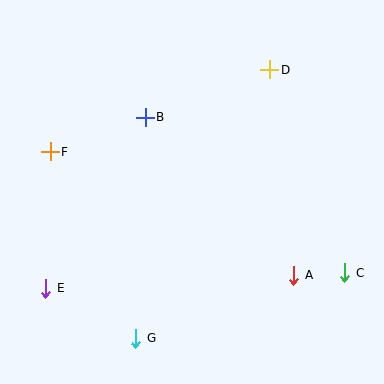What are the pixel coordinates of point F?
Point F is at (50, 152).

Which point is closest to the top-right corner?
Point D is closest to the top-right corner.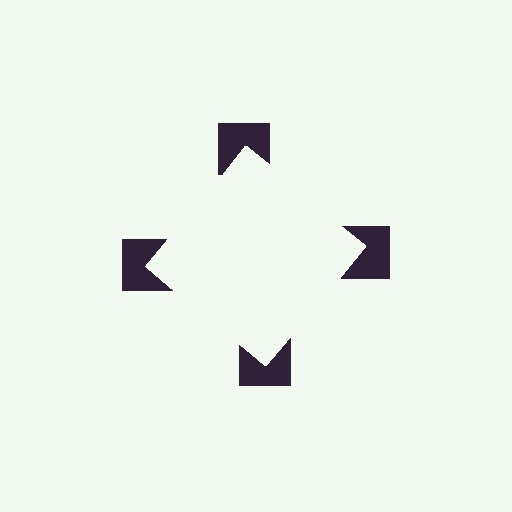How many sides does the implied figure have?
4 sides.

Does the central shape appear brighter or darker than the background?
It typically appears slightly brighter than the background, even though no actual brightness change is drawn.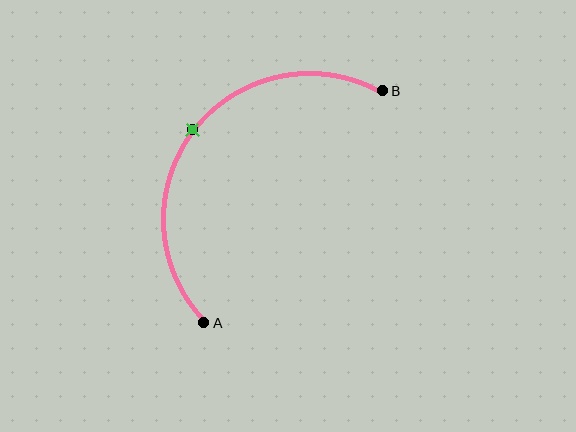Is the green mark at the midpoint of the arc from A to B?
Yes. The green mark lies on the arc at equal arc-length from both A and B — it is the arc midpoint.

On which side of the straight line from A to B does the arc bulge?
The arc bulges above and to the left of the straight line connecting A and B.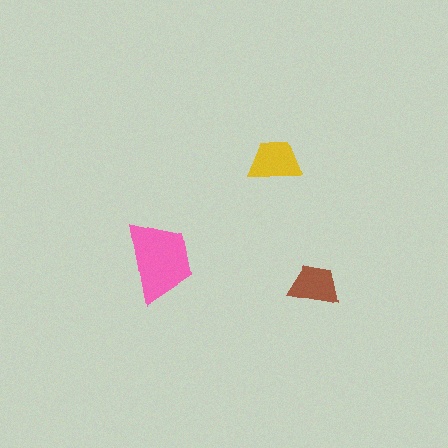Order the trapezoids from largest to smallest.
the pink one, the yellow one, the brown one.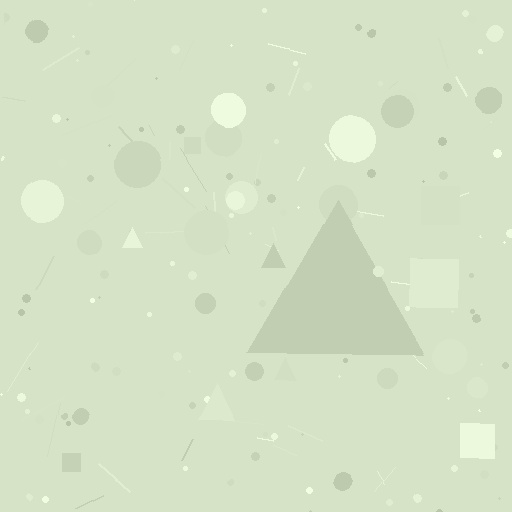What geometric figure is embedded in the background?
A triangle is embedded in the background.